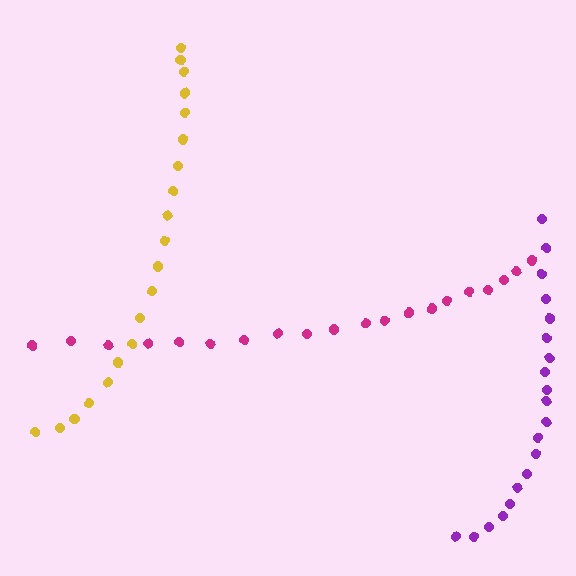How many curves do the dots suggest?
There are 3 distinct paths.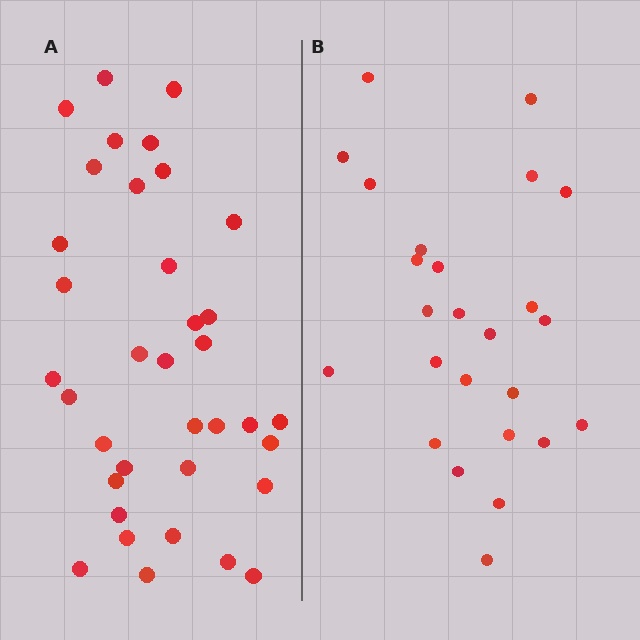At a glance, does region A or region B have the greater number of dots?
Region A (the left region) has more dots.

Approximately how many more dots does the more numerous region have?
Region A has roughly 12 or so more dots than region B.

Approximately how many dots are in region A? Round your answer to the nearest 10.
About 40 dots. (The exact count is 36, which rounds to 40.)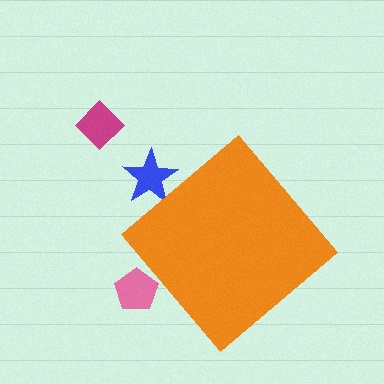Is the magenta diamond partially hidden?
No, the magenta diamond is fully visible.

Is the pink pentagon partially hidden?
Yes, the pink pentagon is partially hidden behind the orange diamond.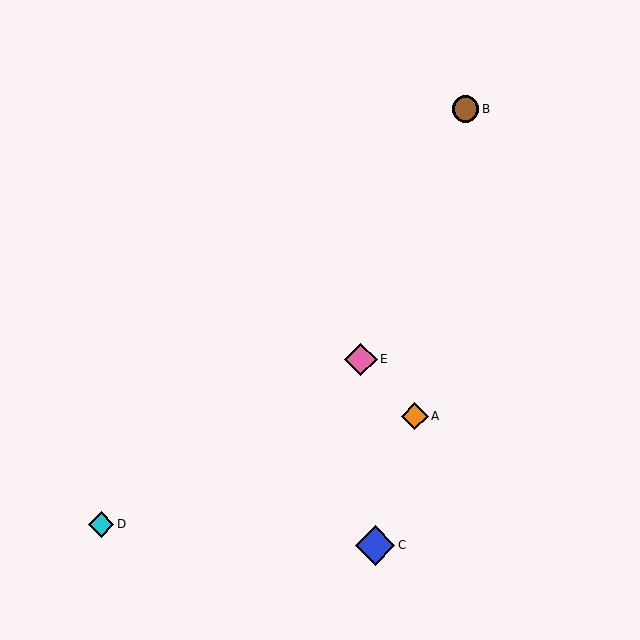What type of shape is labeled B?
Shape B is a brown circle.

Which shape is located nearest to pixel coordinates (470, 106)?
The brown circle (labeled B) at (465, 109) is nearest to that location.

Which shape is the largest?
The blue diamond (labeled C) is the largest.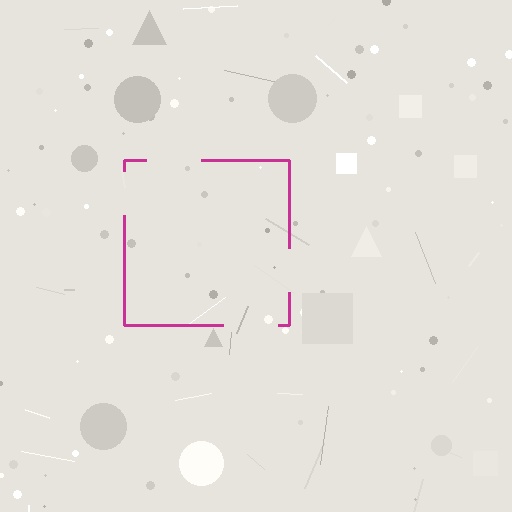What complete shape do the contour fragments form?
The contour fragments form a square.